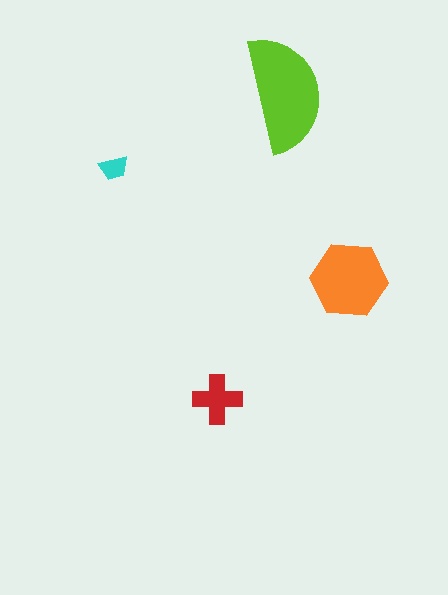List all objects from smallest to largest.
The cyan trapezoid, the red cross, the orange hexagon, the lime semicircle.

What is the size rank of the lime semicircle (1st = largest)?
1st.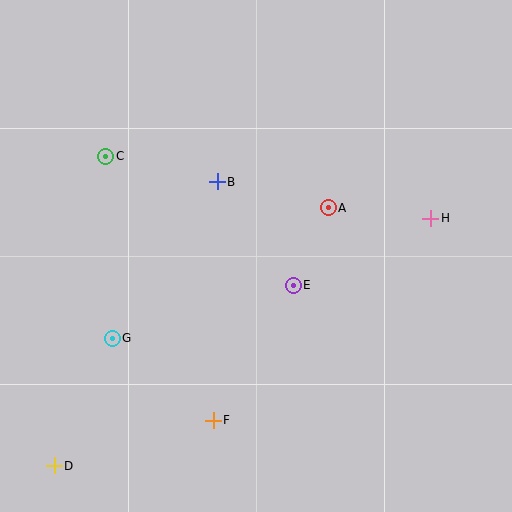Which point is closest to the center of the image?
Point E at (293, 285) is closest to the center.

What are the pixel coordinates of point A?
Point A is at (328, 208).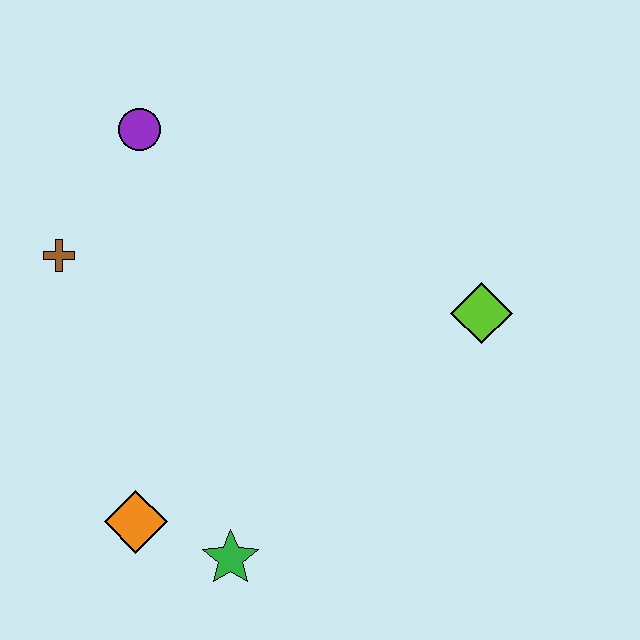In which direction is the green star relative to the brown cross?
The green star is below the brown cross.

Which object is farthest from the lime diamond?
The brown cross is farthest from the lime diamond.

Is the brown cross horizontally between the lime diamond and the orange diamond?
No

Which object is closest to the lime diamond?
The green star is closest to the lime diamond.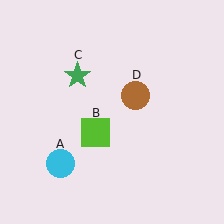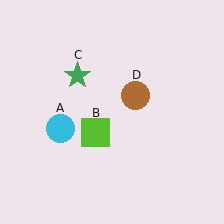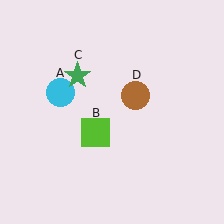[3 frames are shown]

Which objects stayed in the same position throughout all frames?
Lime square (object B) and green star (object C) and brown circle (object D) remained stationary.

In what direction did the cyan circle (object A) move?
The cyan circle (object A) moved up.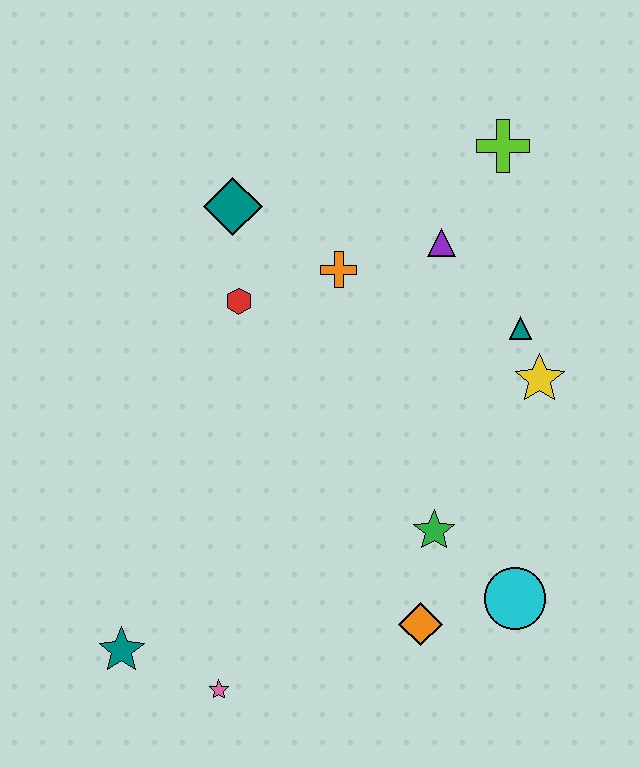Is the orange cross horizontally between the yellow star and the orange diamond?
No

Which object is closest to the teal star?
The pink star is closest to the teal star.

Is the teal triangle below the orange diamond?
No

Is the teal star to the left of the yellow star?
Yes